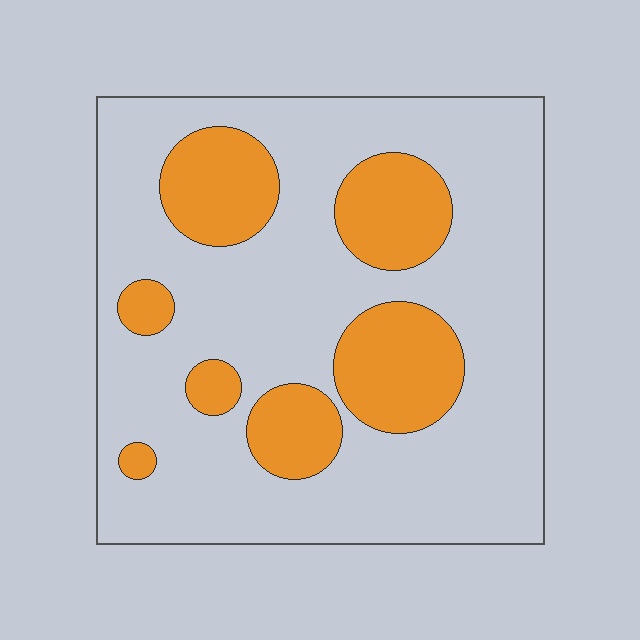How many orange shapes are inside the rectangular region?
7.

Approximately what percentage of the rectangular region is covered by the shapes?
Approximately 25%.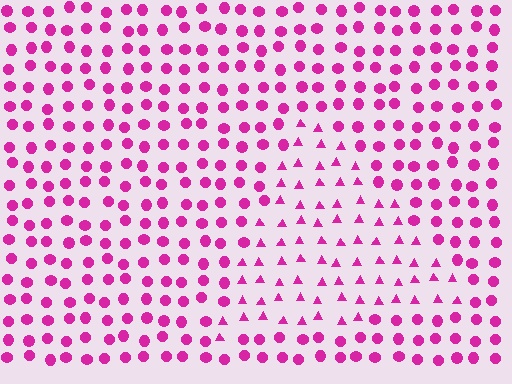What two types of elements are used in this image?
The image uses triangles inside the triangle region and circles outside it.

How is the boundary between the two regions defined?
The boundary is defined by a change in element shape: triangles inside vs. circles outside. All elements share the same color and spacing.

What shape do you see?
I see a triangle.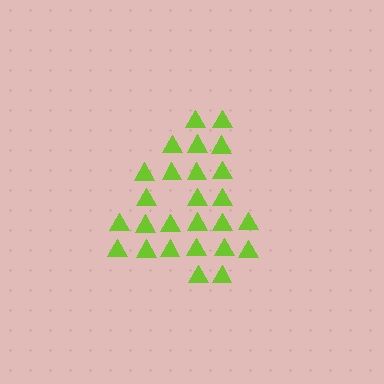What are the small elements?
The small elements are triangles.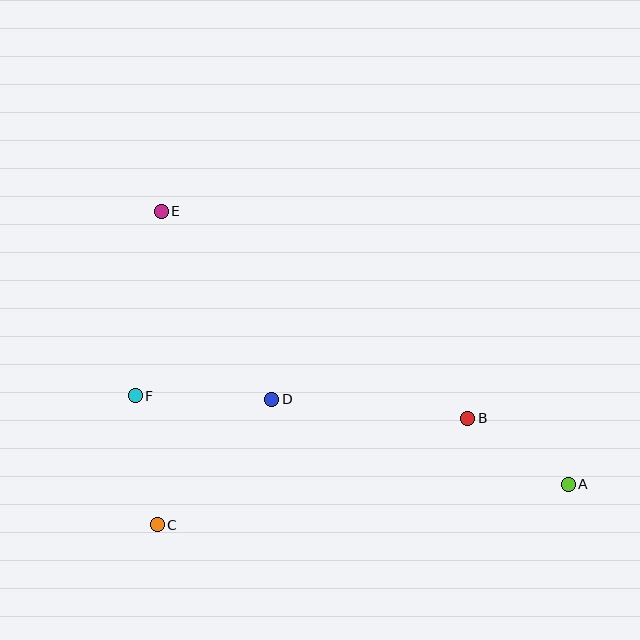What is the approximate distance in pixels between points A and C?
The distance between A and C is approximately 413 pixels.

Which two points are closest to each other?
Points A and B are closest to each other.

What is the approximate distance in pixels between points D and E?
The distance between D and E is approximately 218 pixels.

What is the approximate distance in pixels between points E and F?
The distance between E and F is approximately 186 pixels.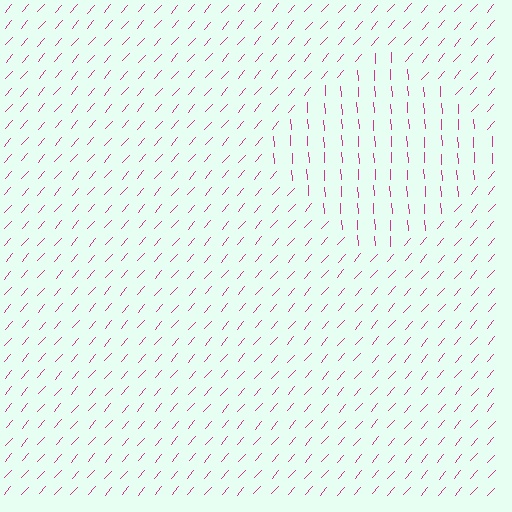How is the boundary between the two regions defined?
The boundary is defined purely by a change in line orientation (approximately 45 degrees difference). All lines are the same color and thickness.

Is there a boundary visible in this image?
Yes, there is a texture boundary formed by a change in line orientation.